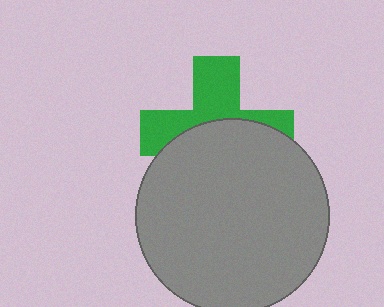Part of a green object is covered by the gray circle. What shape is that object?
It is a cross.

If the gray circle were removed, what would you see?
You would see the complete green cross.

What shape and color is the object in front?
The object in front is a gray circle.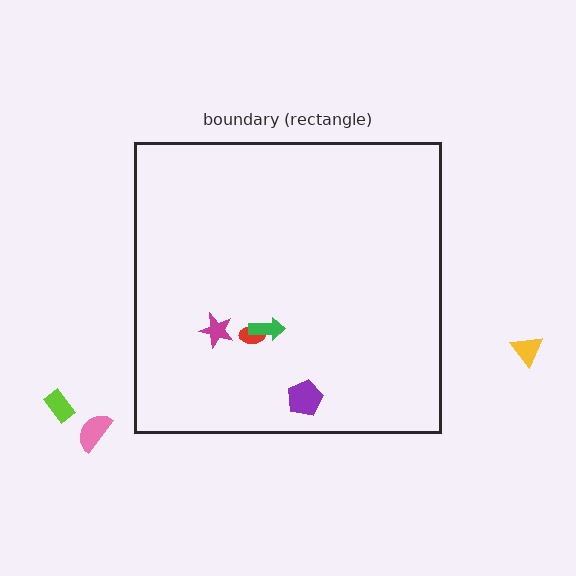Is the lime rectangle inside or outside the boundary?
Outside.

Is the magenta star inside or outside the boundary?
Inside.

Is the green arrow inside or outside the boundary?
Inside.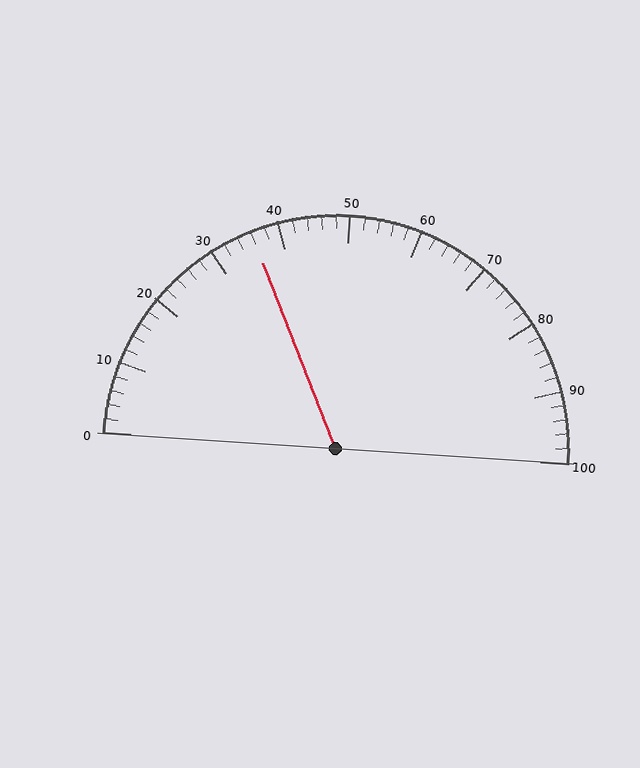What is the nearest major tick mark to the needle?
The nearest major tick mark is 40.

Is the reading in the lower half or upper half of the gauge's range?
The reading is in the lower half of the range (0 to 100).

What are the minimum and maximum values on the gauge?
The gauge ranges from 0 to 100.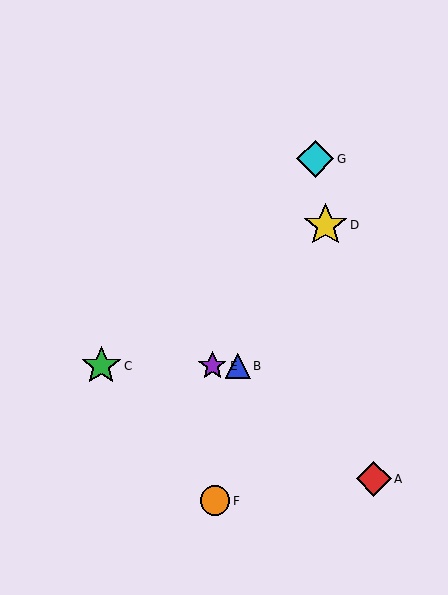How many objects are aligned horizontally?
3 objects (B, C, E) are aligned horizontally.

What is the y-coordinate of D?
Object D is at y≈225.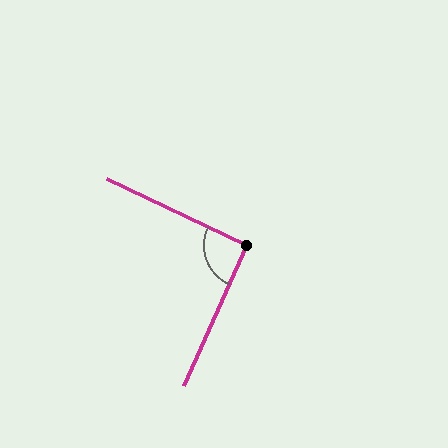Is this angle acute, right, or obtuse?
It is approximately a right angle.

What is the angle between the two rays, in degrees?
Approximately 91 degrees.